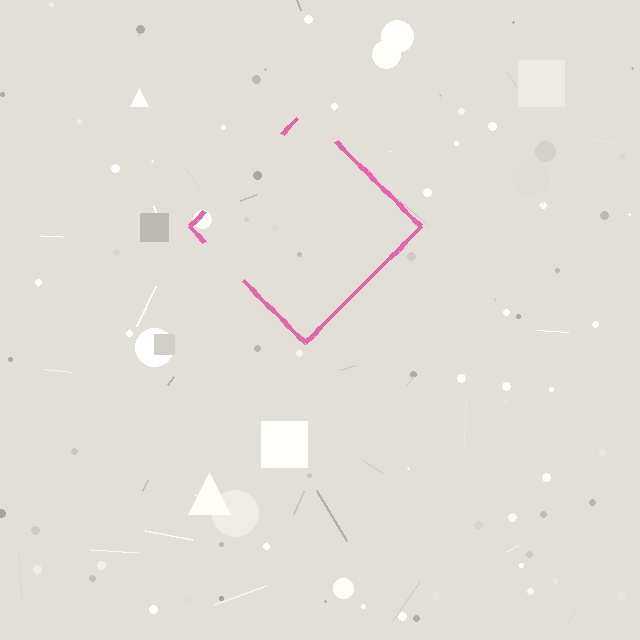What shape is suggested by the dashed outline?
The dashed outline suggests a diamond.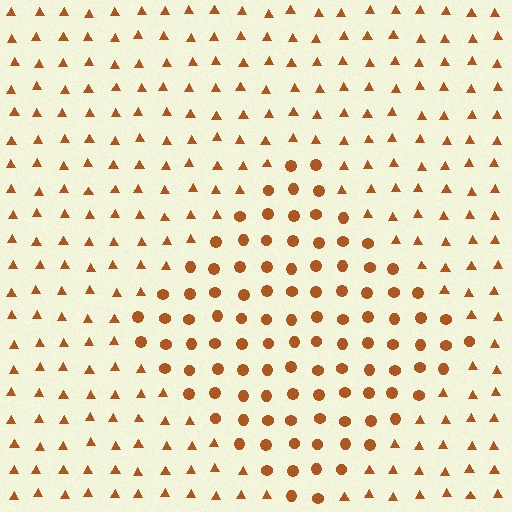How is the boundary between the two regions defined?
The boundary is defined by a change in element shape: circles inside vs. triangles outside. All elements share the same color and spacing.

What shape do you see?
I see a diamond.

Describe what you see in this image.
The image is filled with small brown elements arranged in a uniform grid. A diamond-shaped region contains circles, while the surrounding area contains triangles. The boundary is defined purely by the change in element shape.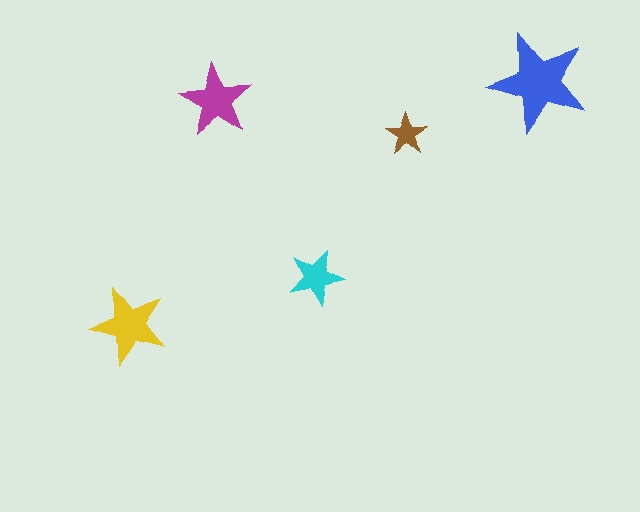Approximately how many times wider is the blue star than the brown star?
About 2.5 times wider.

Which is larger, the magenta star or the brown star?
The magenta one.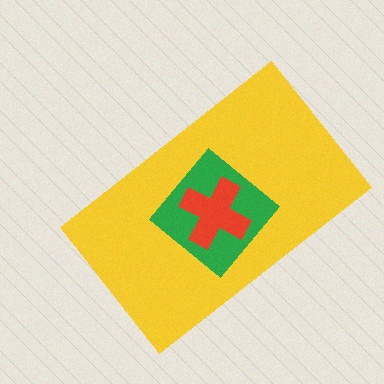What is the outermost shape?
The yellow rectangle.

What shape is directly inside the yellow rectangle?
The green diamond.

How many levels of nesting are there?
3.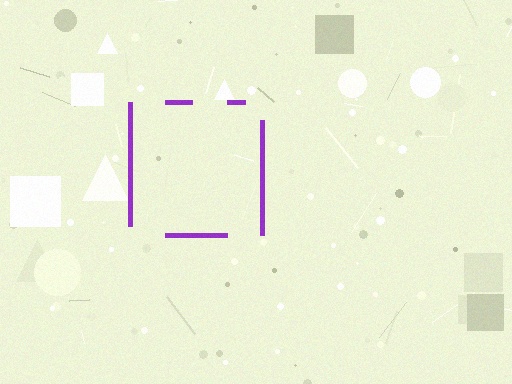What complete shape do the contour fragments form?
The contour fragments form a square.